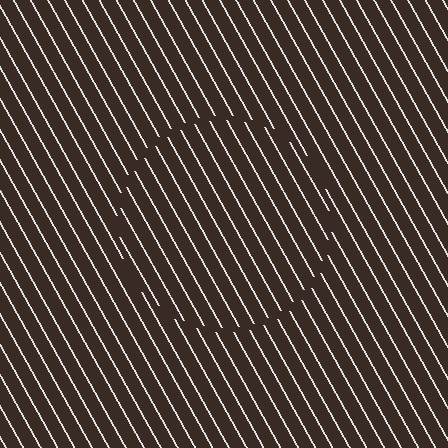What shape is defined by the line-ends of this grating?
An illusory circle. The interior of the shape contains the same grating, shifted by half a period — the contour is defined by the phase discontinuity where line-ends from the inner and outer gratings abut.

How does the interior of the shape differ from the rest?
The interior of the shape contains the same grating, shifted by half a period — the contour is defined by the phase discontinuity where line-ends from the inner and outer gratings abut.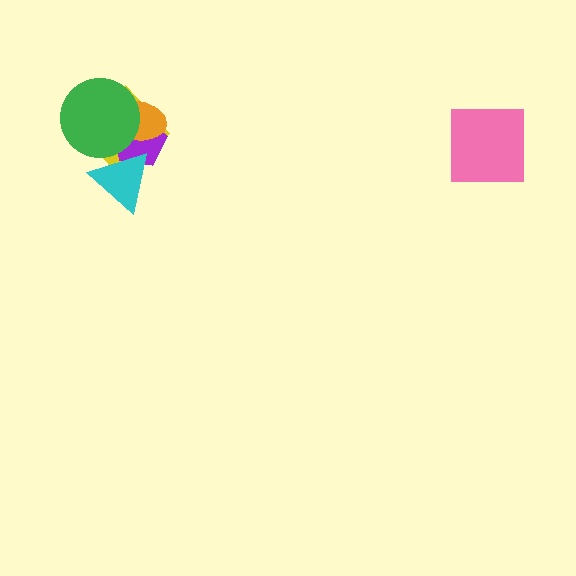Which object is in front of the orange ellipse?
The green circle is in front of the orange ellipse.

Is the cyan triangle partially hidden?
Yes, it is partially covered by another shape.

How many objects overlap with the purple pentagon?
4 objects overlap with the purple pentagon.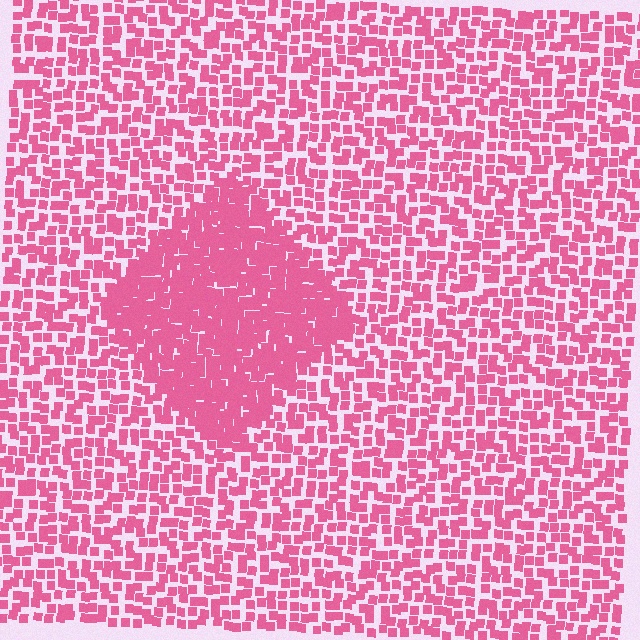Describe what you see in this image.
The image contains small pink elements arranged at two different densities. A diamond-shaped region is visible where the elements are more densely packed than the surrounding area.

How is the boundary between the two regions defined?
The boundary is defined by a change in element density (approximately 2.1x ratio). All elements are the same color, size, and shape.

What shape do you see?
I see a diamond.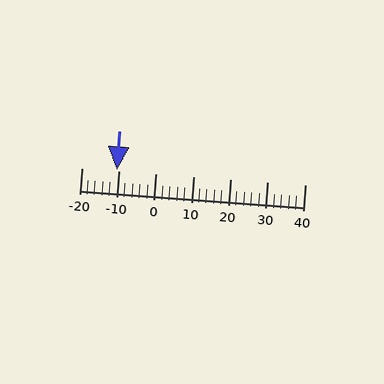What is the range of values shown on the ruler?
The ruler shows values from -20 to 40.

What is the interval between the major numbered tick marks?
The major tick marks are spaced 10 units apart.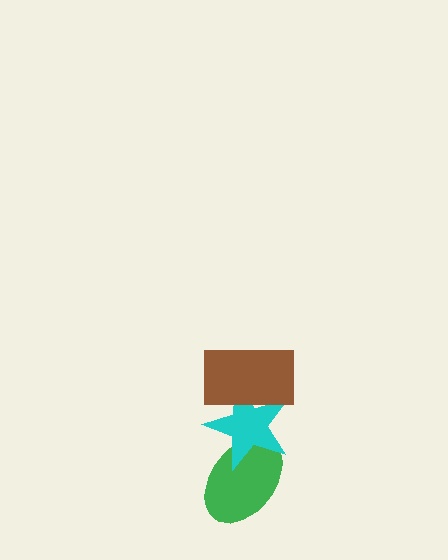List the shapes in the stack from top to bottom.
From top to bottom: the brown rectangle, the cyan star, the green ellipse.